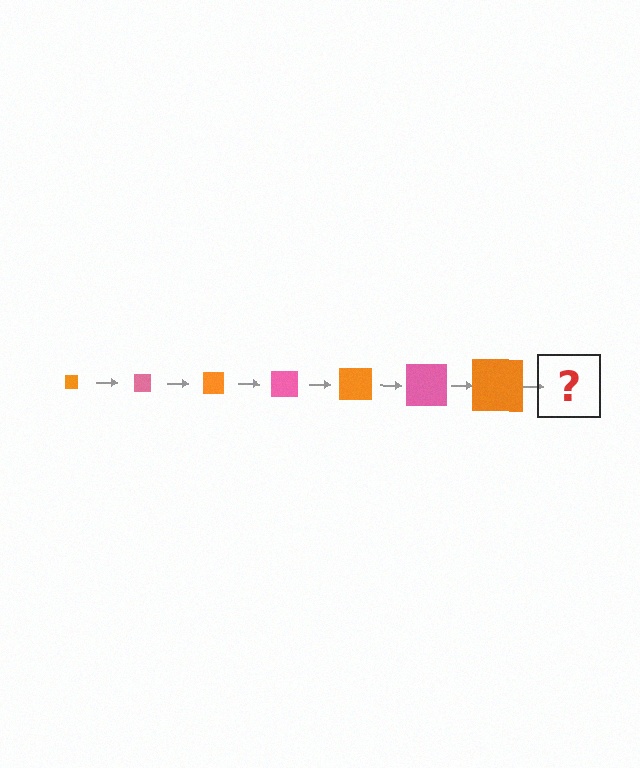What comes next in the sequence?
The next element should be a pink square, larger than the previous one.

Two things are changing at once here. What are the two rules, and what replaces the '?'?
The two rules are that the square grows larger each step and the color cycles through orange and pink. The '?' should be a pink square, larger than the previous one.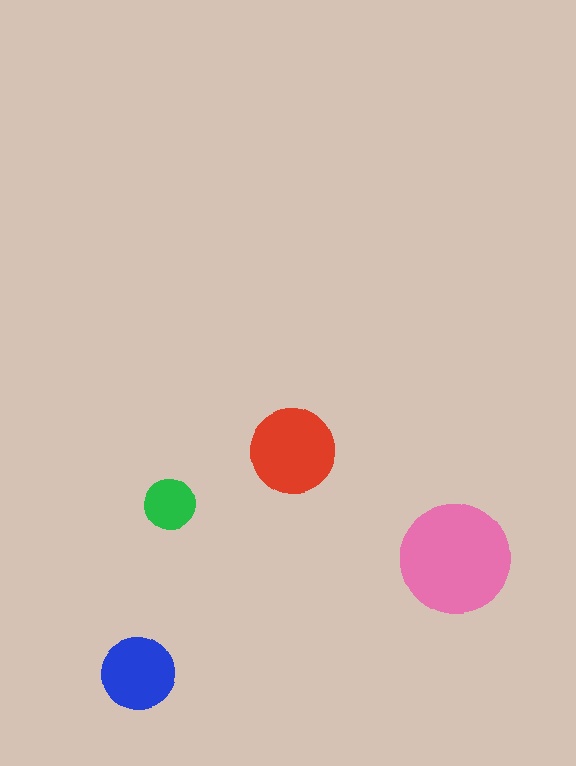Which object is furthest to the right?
The pink circle is rightmost.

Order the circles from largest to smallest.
the pink one, the red one, the blue one, the green one.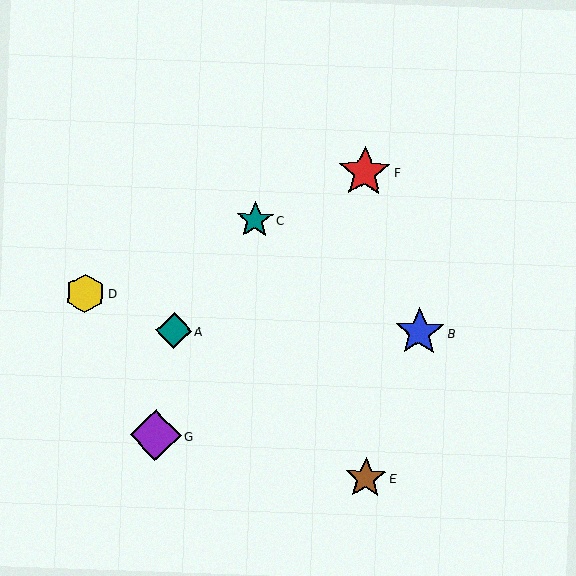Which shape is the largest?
The red star (labeled F) is the largest.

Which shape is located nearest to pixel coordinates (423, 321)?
The blue star (labeled B) at (419, 332) is nearest to that location.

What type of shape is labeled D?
Shape D is a yellow hexagon.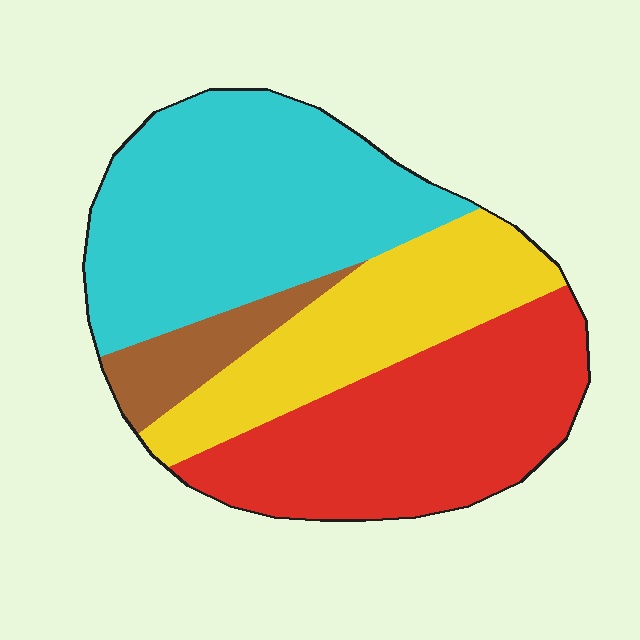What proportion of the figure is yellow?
Yellow takes up about one quarter (1/4) of the figure.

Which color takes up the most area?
Cyan, at roughly 35%.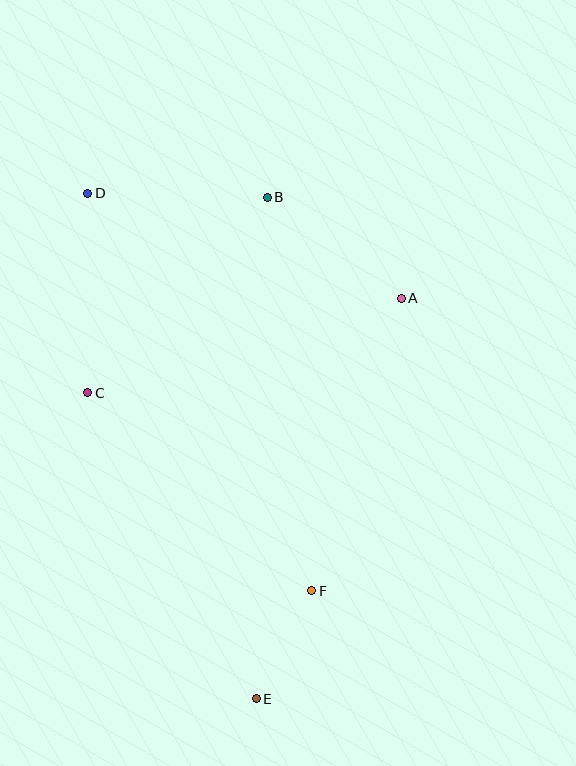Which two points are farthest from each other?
Points D and E are farthest from each other.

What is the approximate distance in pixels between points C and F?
The distance between C and F is approximately 299 pixels.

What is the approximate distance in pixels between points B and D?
The distance between B and D is approximately 179 pixels.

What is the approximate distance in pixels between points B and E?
The distance between B and E is approximately 501 pixels.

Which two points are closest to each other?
Points E and F are closest to each other.